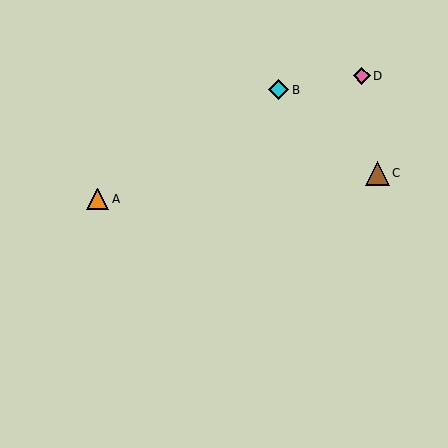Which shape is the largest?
The brown triangle (labeled C) is the largest.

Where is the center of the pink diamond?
The center of the pink diamond is at (362, 76).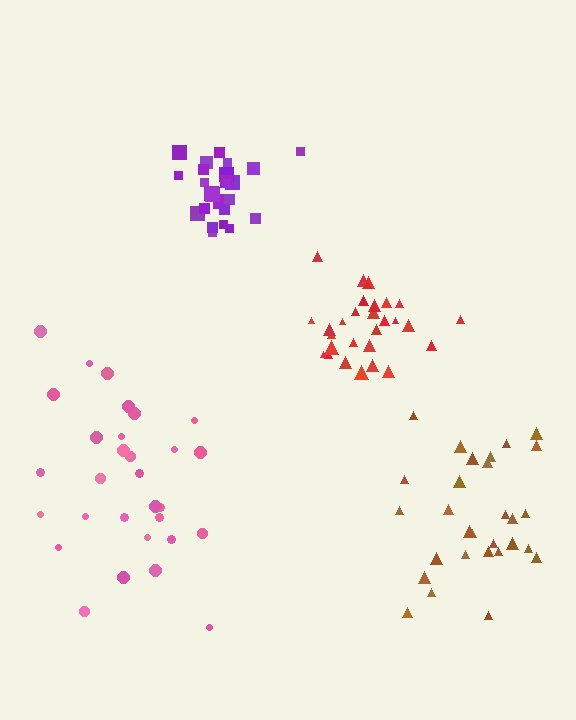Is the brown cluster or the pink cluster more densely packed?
Brown.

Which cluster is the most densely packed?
Purple.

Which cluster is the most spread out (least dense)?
Pink.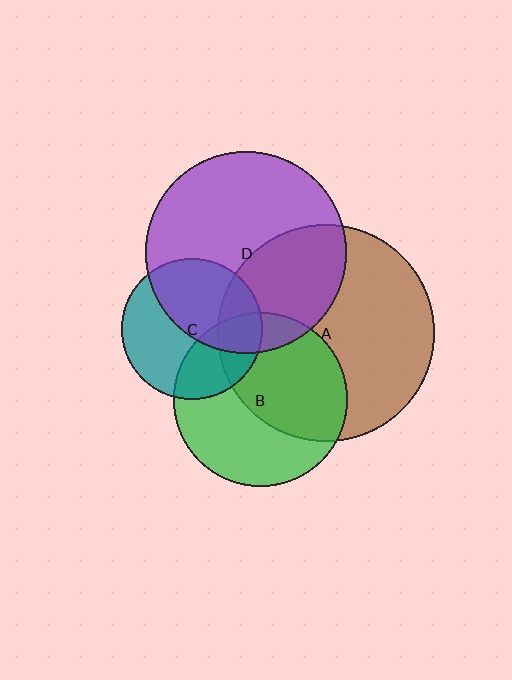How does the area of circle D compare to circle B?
Approximately 1.3 times.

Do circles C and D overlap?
Yes.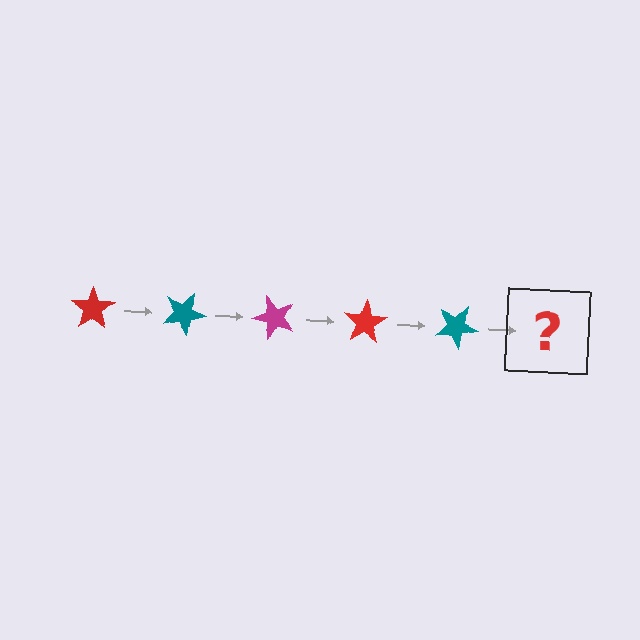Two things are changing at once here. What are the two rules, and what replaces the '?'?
The two rules are that it rotates 25 degrees each step and the color cycles through red, teal, and magenta. The '?' should be a magenta star, rotated 125 degrees from the start.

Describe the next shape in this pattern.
It should be a magenta star, rotated 125 degrees from the start.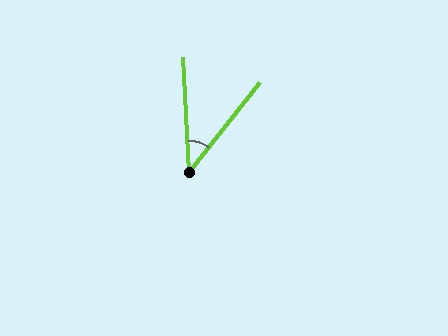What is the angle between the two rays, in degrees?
Approximately 41 degrees.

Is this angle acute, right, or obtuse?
It is acute.